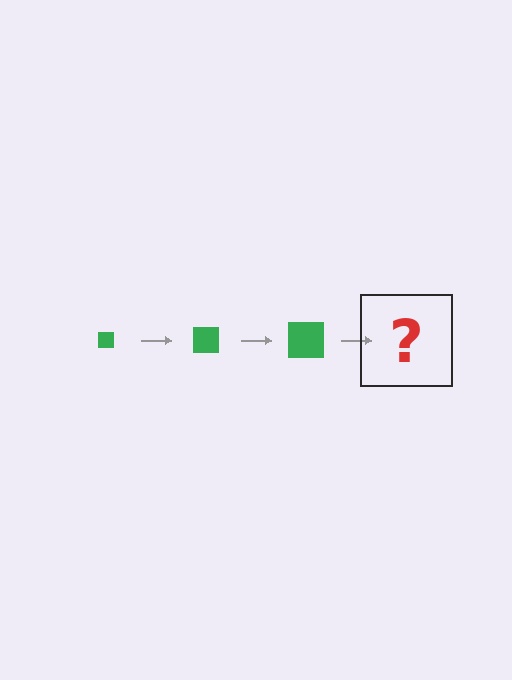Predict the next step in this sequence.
The next step is a green square, larger than the previous one.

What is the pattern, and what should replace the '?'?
The pattern is that the square gets progressively larger each step. The '?' should be a green square, larger than the previous one.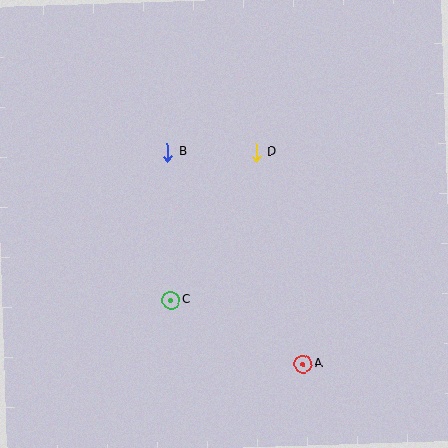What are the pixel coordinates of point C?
Point C is at (171, 300).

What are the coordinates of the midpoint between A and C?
The midpoint between A and C is at (237, 332).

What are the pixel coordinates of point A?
Point A is at (303, 364).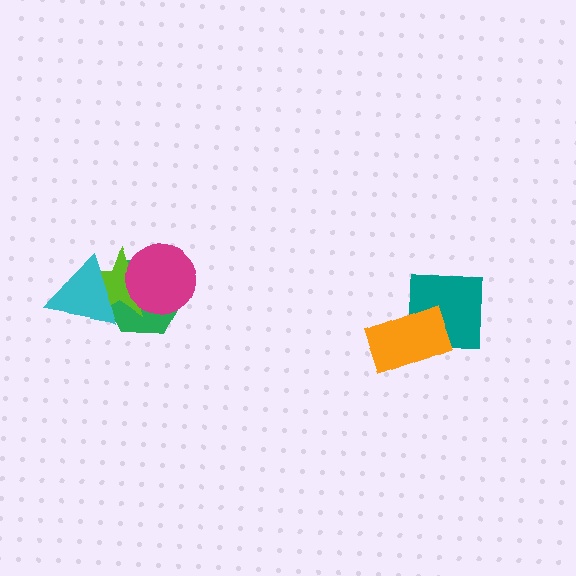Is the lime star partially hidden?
Yes, it is partially covered by another shape.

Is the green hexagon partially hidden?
Yes, it is partially covered by another shape.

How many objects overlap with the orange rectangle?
1 object overlaps with the orange rectangle.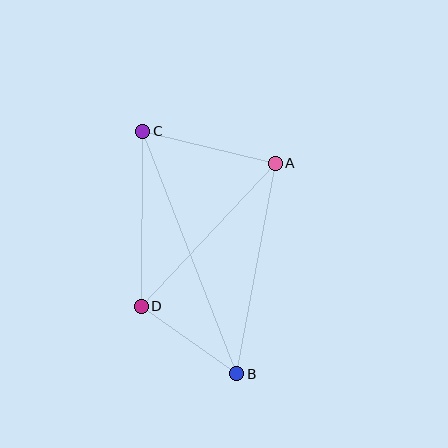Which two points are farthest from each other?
Points B and C are farthest from each other.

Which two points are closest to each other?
Points B and D are closest to each other.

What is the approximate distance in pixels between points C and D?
The distance between C and D is approximately 175 pixels.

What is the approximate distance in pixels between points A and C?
The distance between A and C is approximately 136 pixels.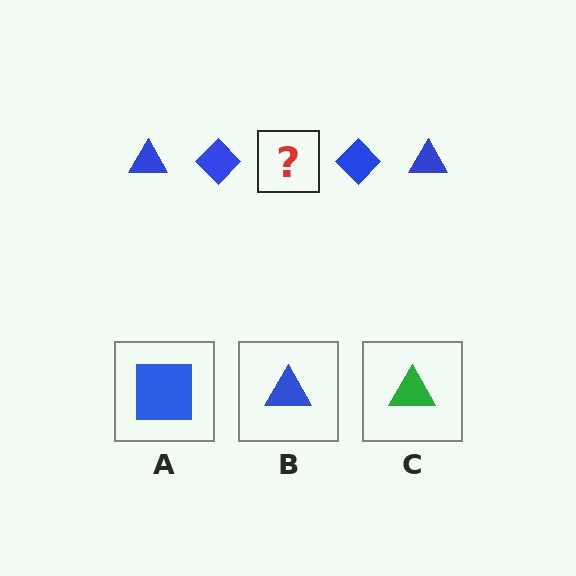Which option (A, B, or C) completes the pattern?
B.